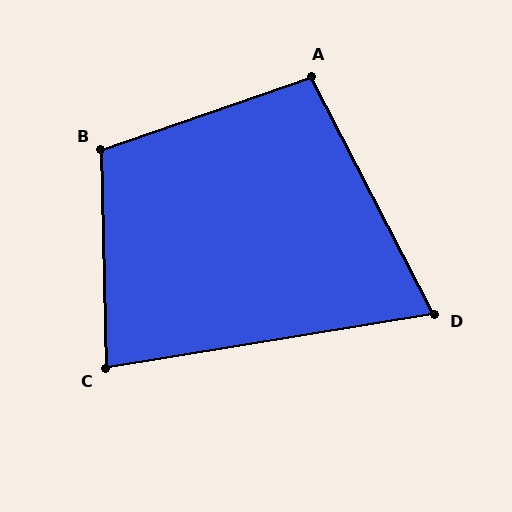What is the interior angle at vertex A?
Approximately 98 degrees (obtuse).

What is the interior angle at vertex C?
Approximately 82 degrees (acute).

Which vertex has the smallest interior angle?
D, at approximately 72 degrees.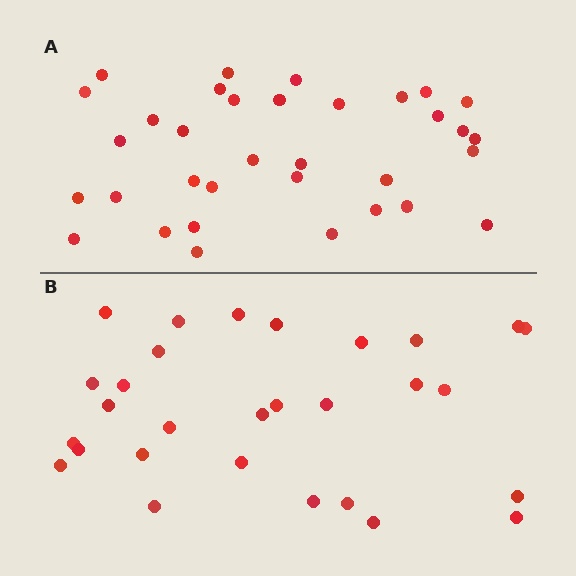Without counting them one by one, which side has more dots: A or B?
Region A (the top region) has more dots.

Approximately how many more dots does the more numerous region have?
Region A has about 5 more dots than region B.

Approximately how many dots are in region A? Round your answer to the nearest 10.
About 30 dots. (The exact count is 34, which rounds to 30.)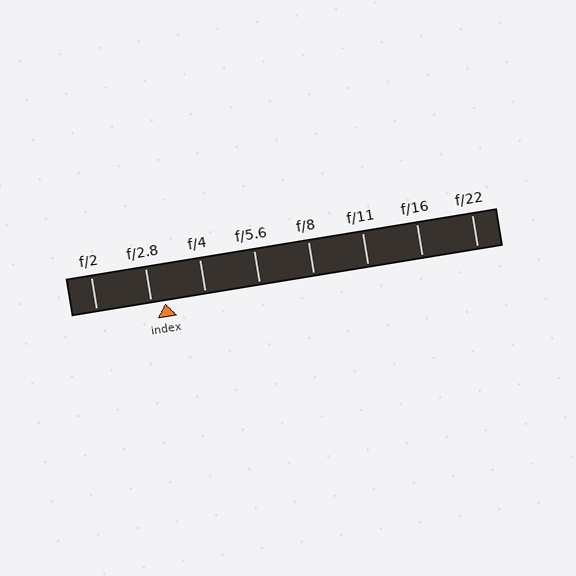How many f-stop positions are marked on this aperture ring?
There are 8 f-stop positions marked.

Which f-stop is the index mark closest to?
The index mark is closest to f/2.8.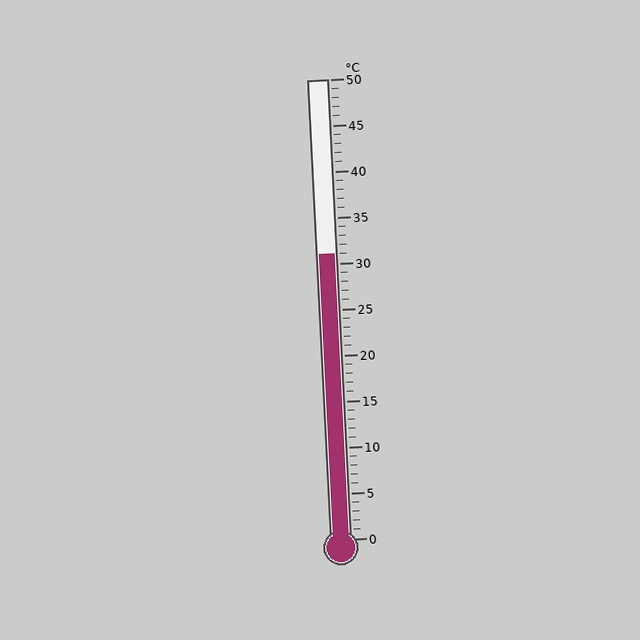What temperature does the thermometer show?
The thermometer shows approximately 31°C.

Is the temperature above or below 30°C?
The temperature is above 30°C.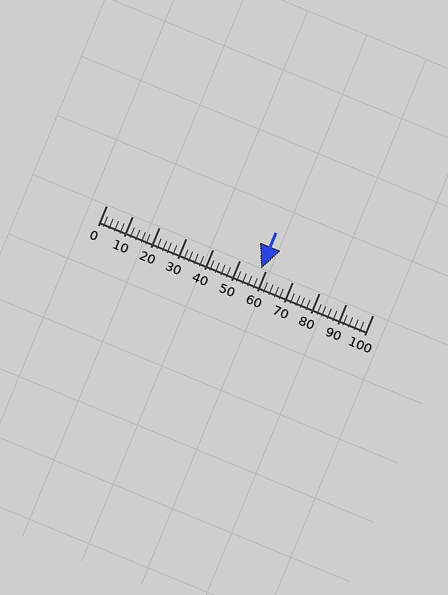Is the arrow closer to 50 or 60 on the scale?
The arrow is closer to 60.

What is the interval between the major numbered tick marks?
The major tick marks are spaced 10 units apart.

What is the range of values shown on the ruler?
The ruler shows values from 0 to 100.